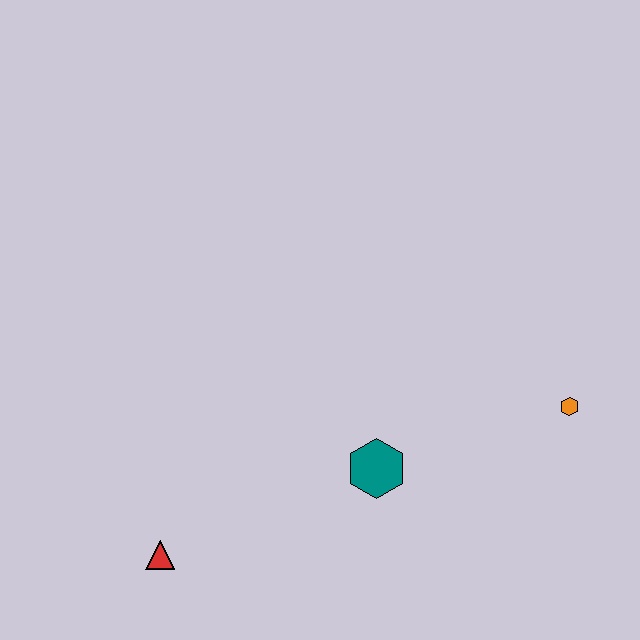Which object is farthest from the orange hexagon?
The red triangle is farthest from the orange hexagon.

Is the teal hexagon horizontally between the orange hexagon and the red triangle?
Yes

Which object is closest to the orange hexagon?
The teal hexagon is closest to the orange hexagon.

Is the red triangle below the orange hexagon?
Yes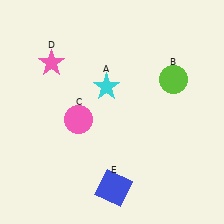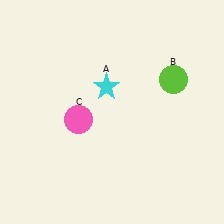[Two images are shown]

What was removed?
The blue square (E), the pink star (D) were removed in Image 2.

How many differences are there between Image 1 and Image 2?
There are 2 differences between the two images.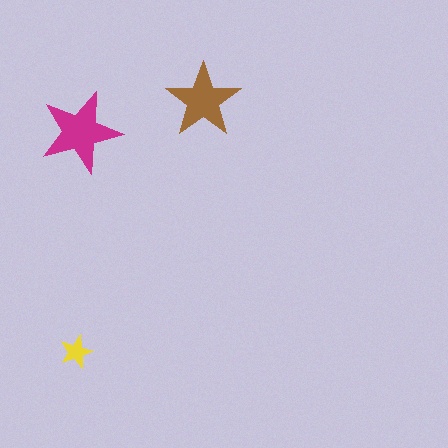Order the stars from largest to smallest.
the magenta one, the brown one, the yellow one.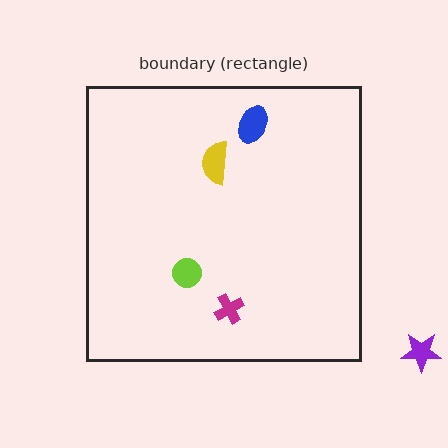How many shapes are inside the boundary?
4 inside, 1 outside.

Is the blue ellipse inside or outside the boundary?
Inside.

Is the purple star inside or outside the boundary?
Outside.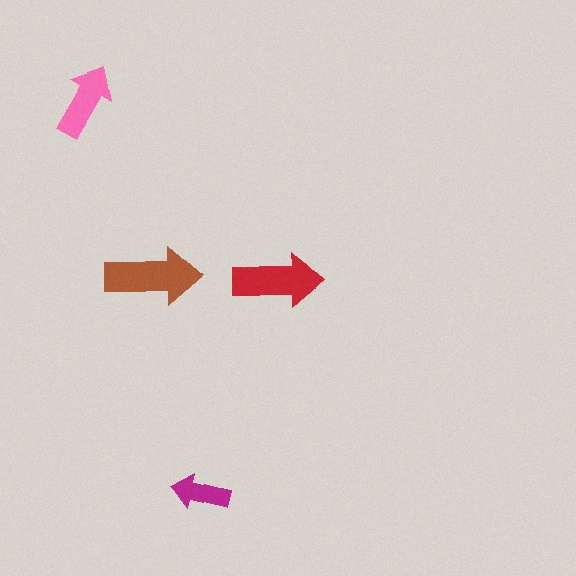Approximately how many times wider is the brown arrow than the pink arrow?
About 1.5 times wider.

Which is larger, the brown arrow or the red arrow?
The brown one.